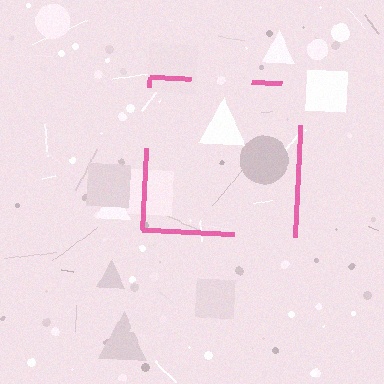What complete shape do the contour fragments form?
The contour fragments form a square.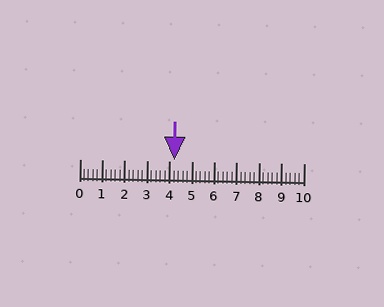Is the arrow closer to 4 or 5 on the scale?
The arrow is closer to 4.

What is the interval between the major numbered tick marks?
The major tick marks are spaced 1 units apart.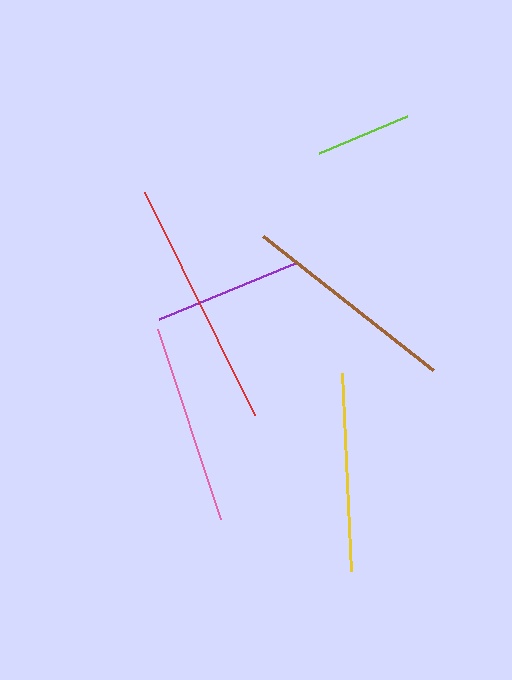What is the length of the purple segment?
The purple segment is approximately 147 pixels long.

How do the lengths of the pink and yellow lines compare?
The pink and yellow lines are approximately the same length.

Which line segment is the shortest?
The lime line is the shortest at approximately 96 pixels.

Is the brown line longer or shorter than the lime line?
The brown line is longer than the lime line.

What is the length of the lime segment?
The lime segment is approximately 96 pixels long.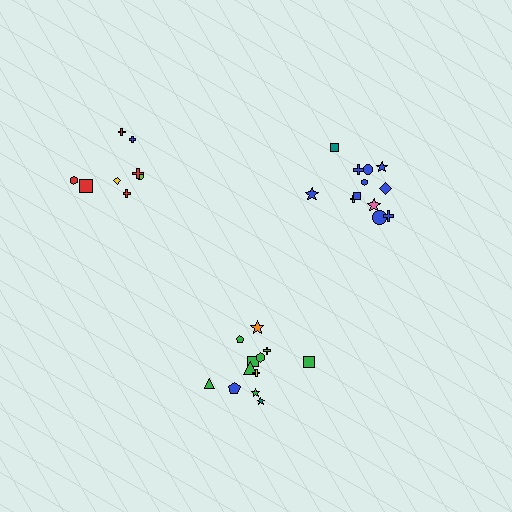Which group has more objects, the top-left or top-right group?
The top-right group.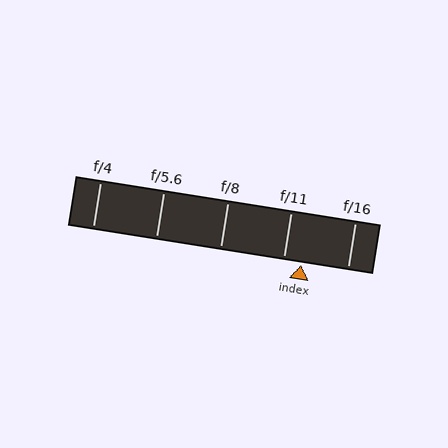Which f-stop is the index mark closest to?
The index mark is closest to f/11.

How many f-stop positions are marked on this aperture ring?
There are 5 f-stop positions marked.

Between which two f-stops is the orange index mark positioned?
The index mark is between f/11 and f/16.